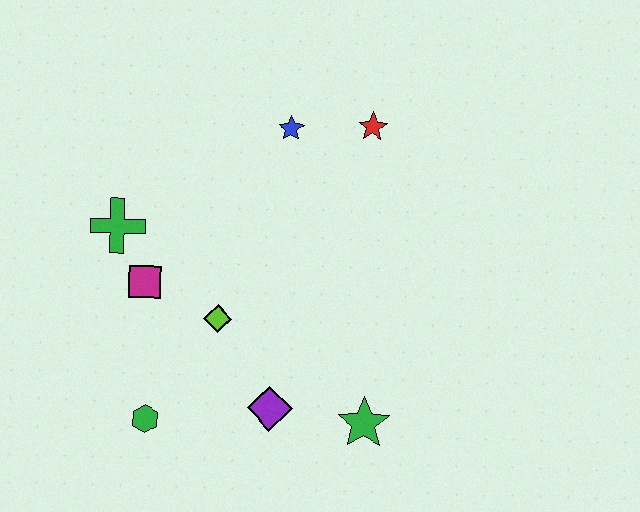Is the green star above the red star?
No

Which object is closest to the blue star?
The red star is closest to the blue star.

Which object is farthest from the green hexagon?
The red star is farthest from the green hexagon.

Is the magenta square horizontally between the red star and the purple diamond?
No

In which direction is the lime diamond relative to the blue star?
The lime diamond is below the blue star.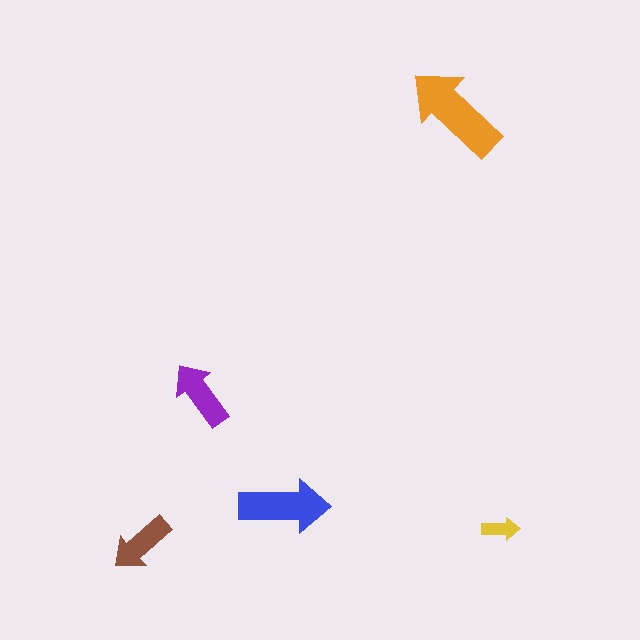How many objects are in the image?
There are 5 objects in the image.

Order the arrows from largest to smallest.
the orange one, the blue one, the purple one, the brown one, the yellow one.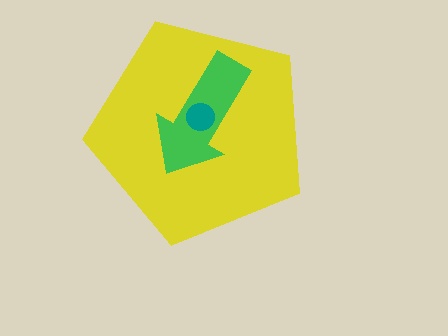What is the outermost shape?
The yellow pentagon.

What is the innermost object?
The teal circle.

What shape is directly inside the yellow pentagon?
The green arrow.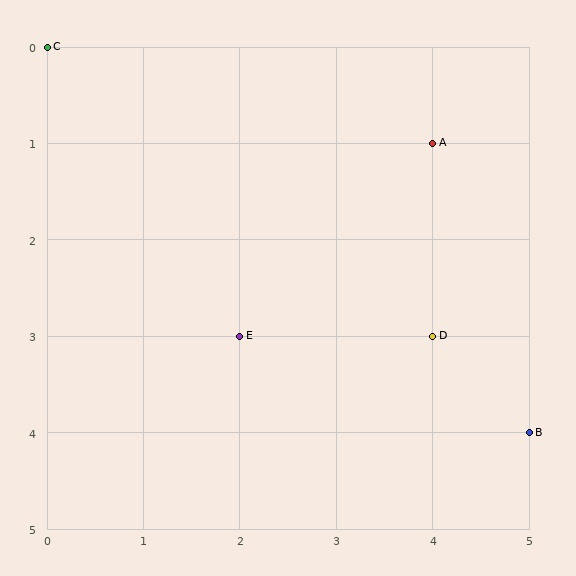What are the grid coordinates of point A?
Point A is at grid coordinates (4, 1).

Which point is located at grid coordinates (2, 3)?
Point E is at (2, 3).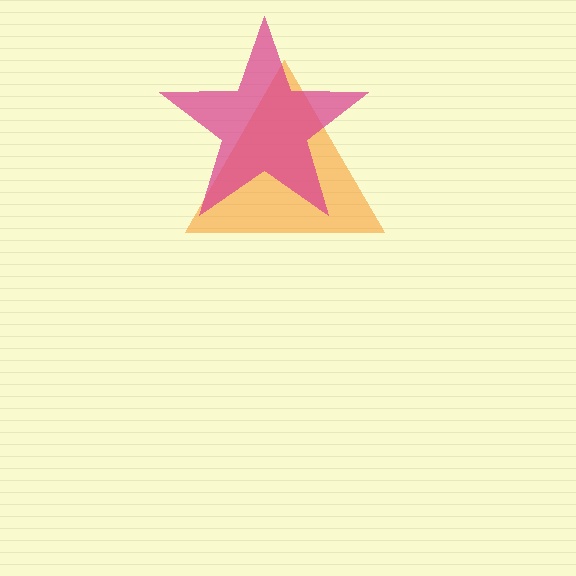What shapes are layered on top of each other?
The layered shapes are: an orange triangle, a magenta star.